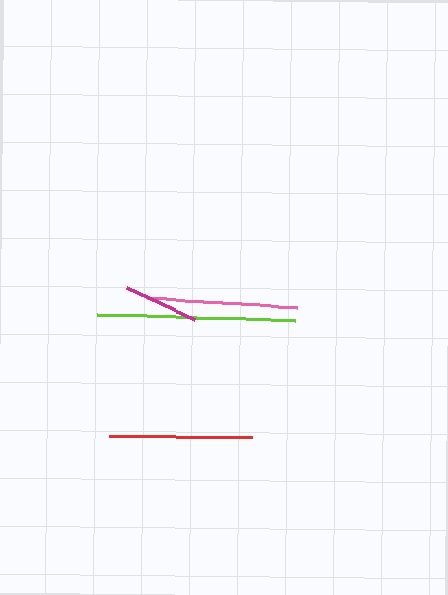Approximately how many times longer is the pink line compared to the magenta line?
The pink line is approximately 2.0 times the length of the magenta line.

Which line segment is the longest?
The lime line is the longest at approximately 198 pixels.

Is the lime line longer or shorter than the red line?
The lime line is longer than the red line.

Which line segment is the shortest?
The magenta line is the shortest at approximately 75 pixels.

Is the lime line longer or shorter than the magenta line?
The lime line is longer than the magenta line.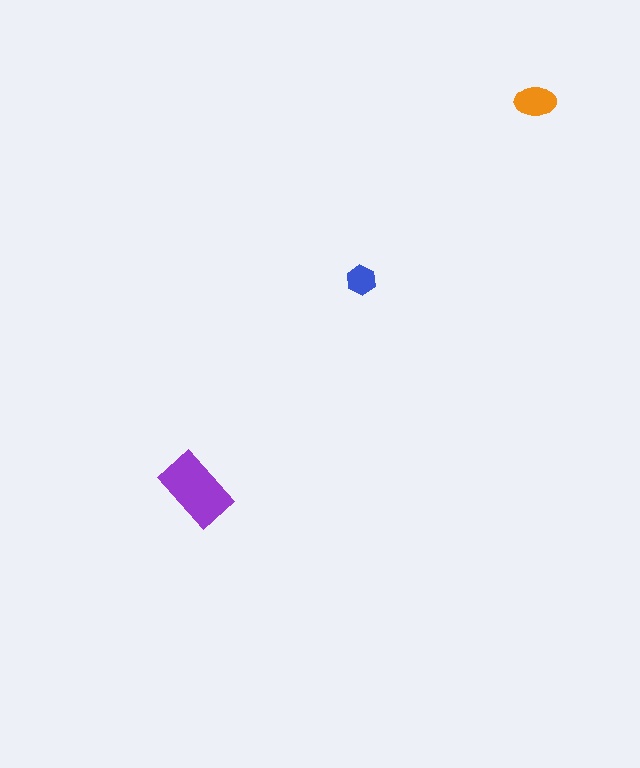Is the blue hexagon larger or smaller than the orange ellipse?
Smaller.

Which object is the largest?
The purple rectangle.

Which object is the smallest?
The blue hexagon.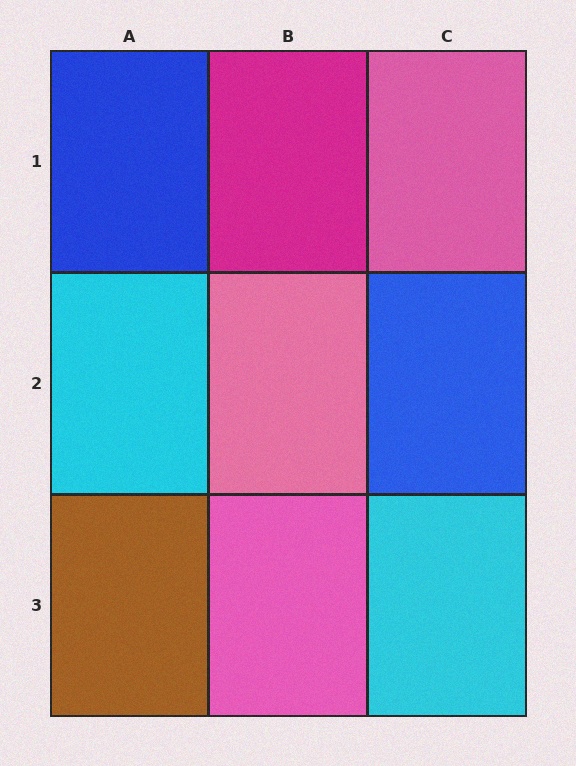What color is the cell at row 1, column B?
Magenta.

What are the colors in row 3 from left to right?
Brown, pink, cyan.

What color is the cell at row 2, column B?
Pink.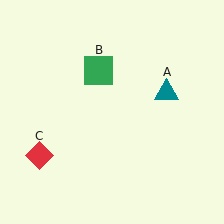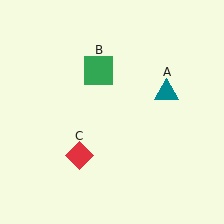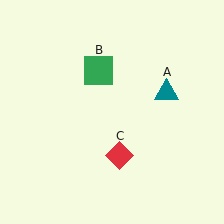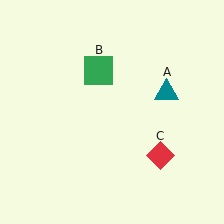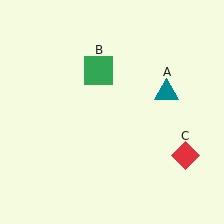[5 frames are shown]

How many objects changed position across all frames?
1 object changed position: red diamond (object C).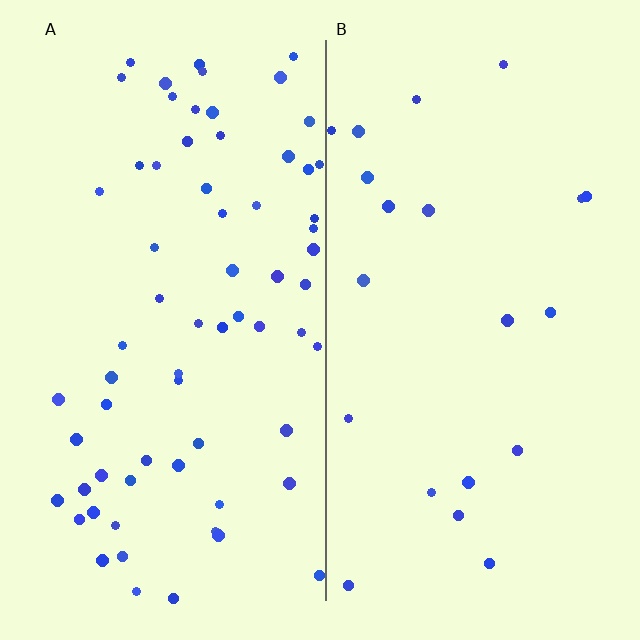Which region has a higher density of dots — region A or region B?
A (the left).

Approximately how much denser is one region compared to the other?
Approximately 3.2× — region A over region B.